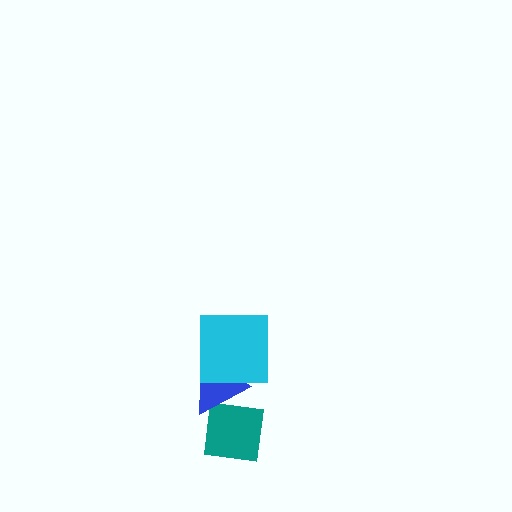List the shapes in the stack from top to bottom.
From top to bottom: the cyan square, the blue triangle, the teal square.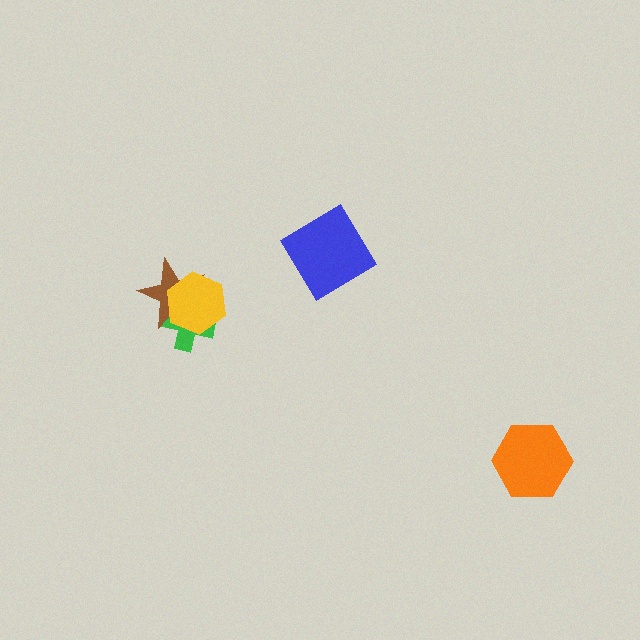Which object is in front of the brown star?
The yellow hexagon is in front of the brown star.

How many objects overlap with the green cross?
2 objects overlap with the green cross.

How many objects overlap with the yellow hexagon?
2 objects overlap with the yellow hexagon.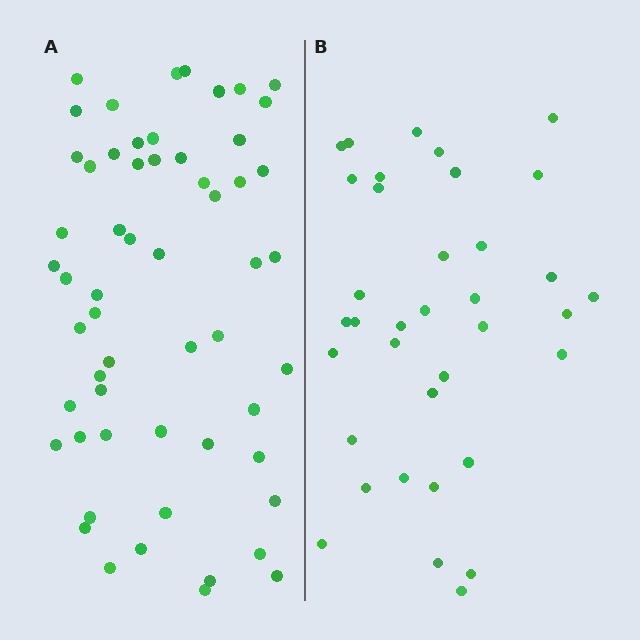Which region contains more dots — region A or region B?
Region A (the left region) has more dots.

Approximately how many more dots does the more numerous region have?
Region A has approximately 20 more dots than region B.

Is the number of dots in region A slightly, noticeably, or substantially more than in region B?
Region A has substantially more. The ratio is roughly 1.6 to 1.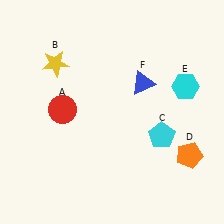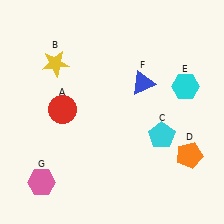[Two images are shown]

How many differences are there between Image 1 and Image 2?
There is 1 difference between the two images.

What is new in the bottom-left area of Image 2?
A pink hexagon (G) was added in the bottom-left area of Image 2.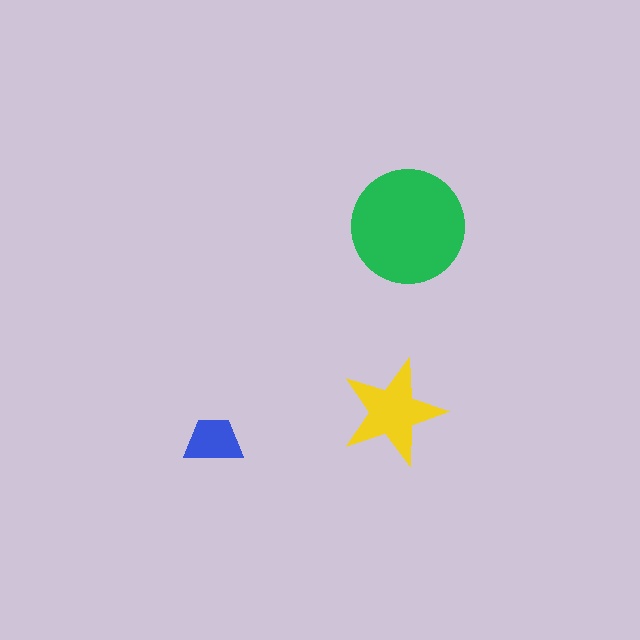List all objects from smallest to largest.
The blue trapezoid, the yellow star, the green circle.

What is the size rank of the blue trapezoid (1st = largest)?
3rd.